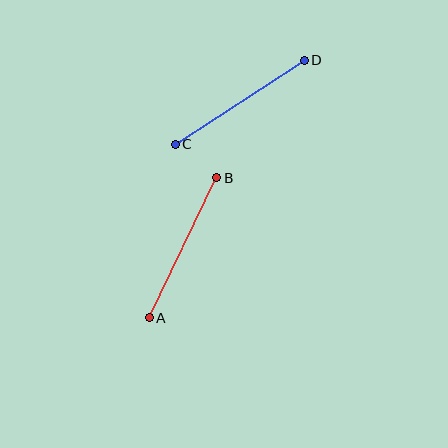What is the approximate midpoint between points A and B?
The midpoint is at approximately (183, 248) pixels.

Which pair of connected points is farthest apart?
Points A and B are farthest apart.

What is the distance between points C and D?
The distance is approximately 154 pixels.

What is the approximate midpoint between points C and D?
The midpoint is at approximately (240, 102) pixels.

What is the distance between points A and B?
The distance is approximately 156 pixels.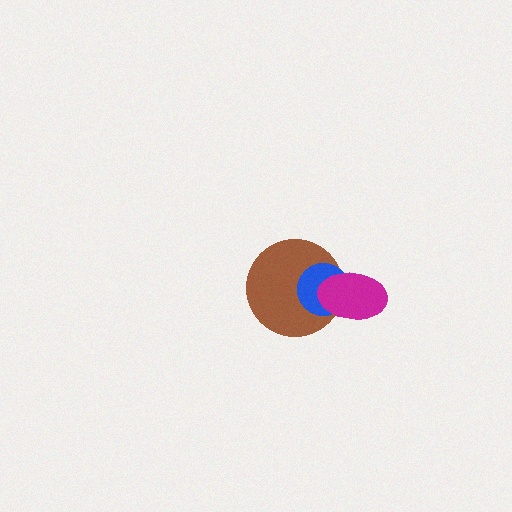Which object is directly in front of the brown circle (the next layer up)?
The blue circle is directly in front of the brown circle.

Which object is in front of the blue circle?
The magenta ellipse is in front of the blue circle.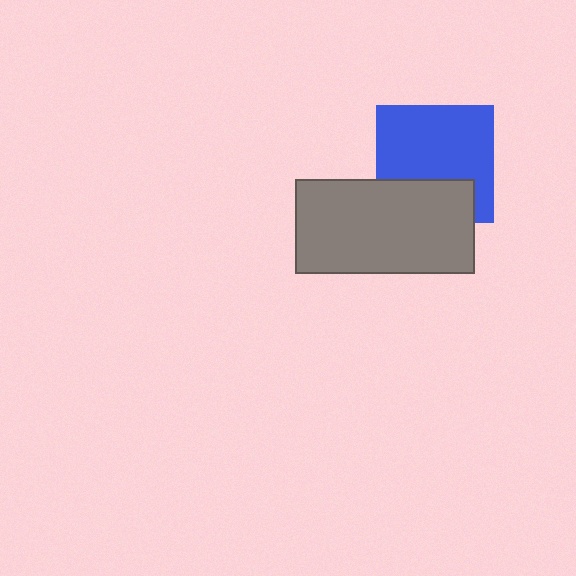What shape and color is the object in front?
The object in front is a gray rectangle.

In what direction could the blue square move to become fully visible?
The blue square could move up. That would shift it out from behind the gray rectangle entirely.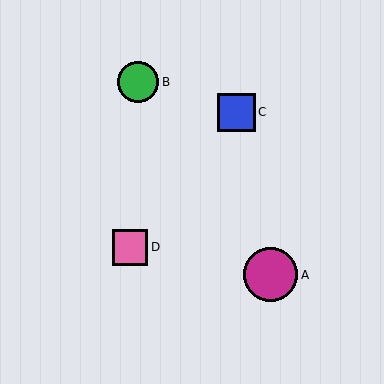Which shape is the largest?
The magenta circle (labeled A) is the largest.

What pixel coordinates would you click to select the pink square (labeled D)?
Click at (130, 247) to select the pink square D.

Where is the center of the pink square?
The center of the pink square is at (130, 247).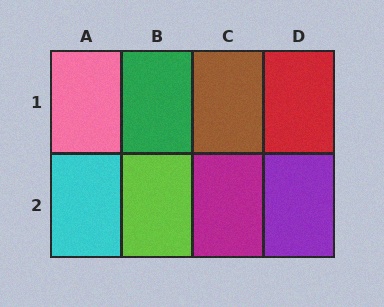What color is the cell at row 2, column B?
Lime.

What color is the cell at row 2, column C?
Magenta.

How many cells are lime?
1 cell is lime.